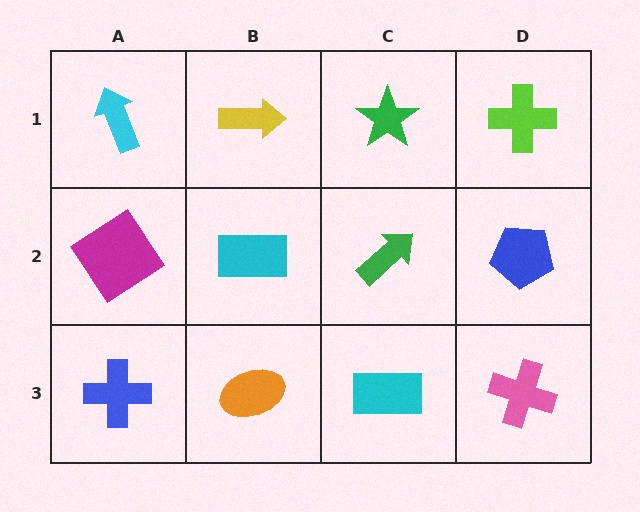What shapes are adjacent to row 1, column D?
A blue pentagon (row 2, column D), a green star (row 1, column C).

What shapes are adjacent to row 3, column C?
A green arrow (row 2, column C), an orange ellipse (row 3, column B), a pink cross (row 3, column D).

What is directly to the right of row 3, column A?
An orange ellipse.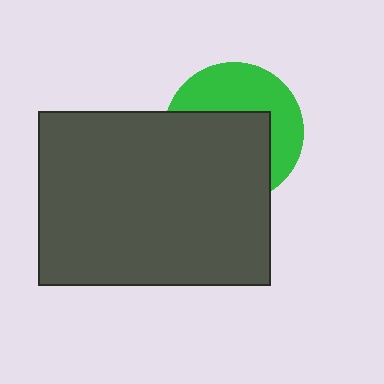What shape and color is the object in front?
The object in front is a dark gray rectangle.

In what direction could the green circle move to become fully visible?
The green circle could move up. That would shift it out from behind the dark gray rectangle entirely.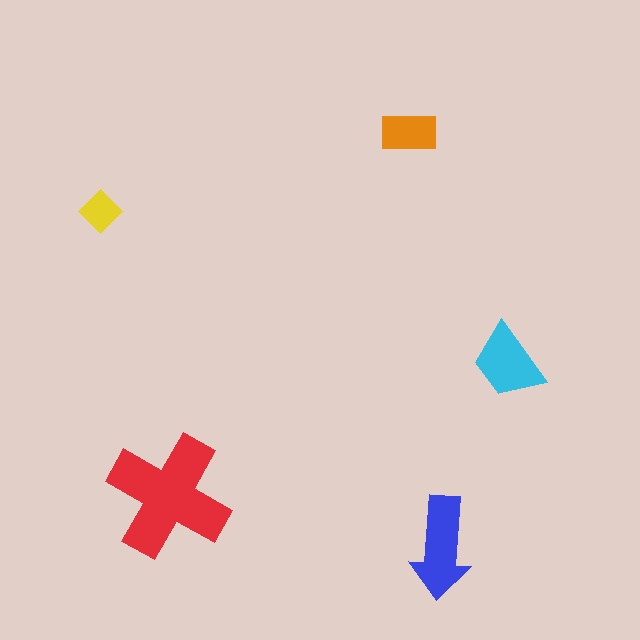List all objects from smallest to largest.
The yellow diamond, the orange rectangle, the cyan trapezoid, the blue arrow, the red cross.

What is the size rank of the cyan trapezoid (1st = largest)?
3rd.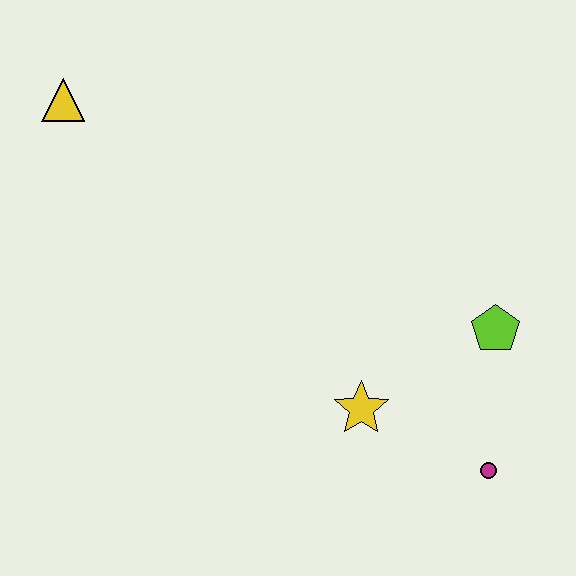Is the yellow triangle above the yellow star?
Yes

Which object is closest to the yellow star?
The magenta circle is closest to the yellow star.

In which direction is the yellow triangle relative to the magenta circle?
The yellow triangle is to the left of the magenta circle.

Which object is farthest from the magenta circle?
The yellow triangle is farthest from the magenta circle.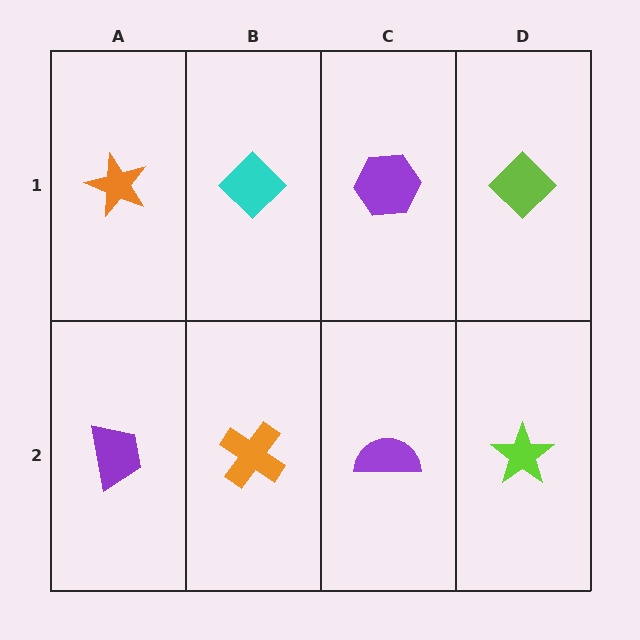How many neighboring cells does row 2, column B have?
3.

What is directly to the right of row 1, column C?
A lime diamond.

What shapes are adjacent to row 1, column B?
An orange cross (row 2, column B), an orange star (row 1, column A), a purple hexagon (row 1, column C).